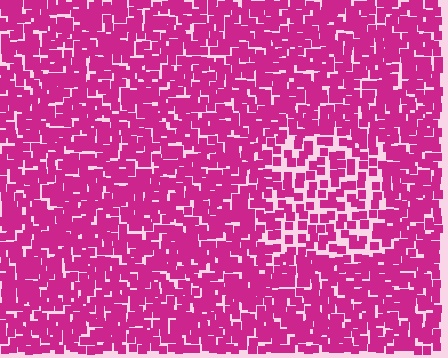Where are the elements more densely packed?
The elements are more densely packed outside the rectangle boundary.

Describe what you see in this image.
The image contains small magenta elements arranged at two different densities. A rectangle-shaped region is visible where the elements are less densely packed than the surrounding area.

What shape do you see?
I see a rectangle.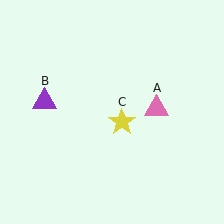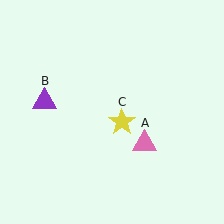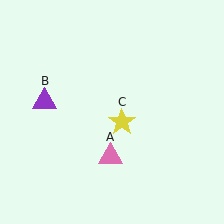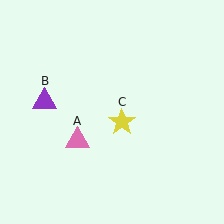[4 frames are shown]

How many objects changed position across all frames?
1 object changed position: pink triangle (object A).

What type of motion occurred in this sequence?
The pink triangle (object A) rotated clockwise around the center of the scene.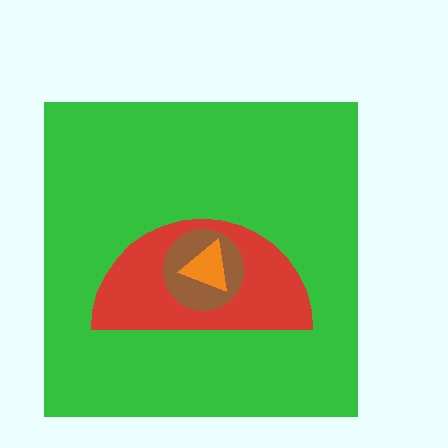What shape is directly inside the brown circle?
The orange triangle.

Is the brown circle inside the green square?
Yes.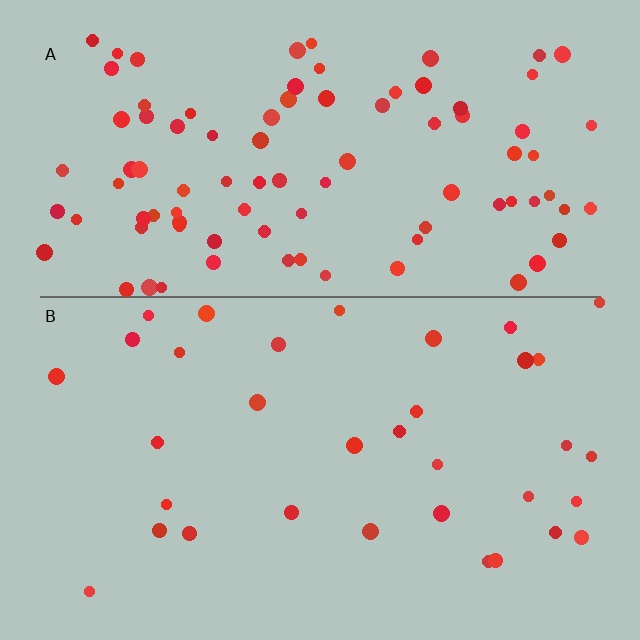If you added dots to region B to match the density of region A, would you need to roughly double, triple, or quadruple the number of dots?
Approximately triple.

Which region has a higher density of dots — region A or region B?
A (the top).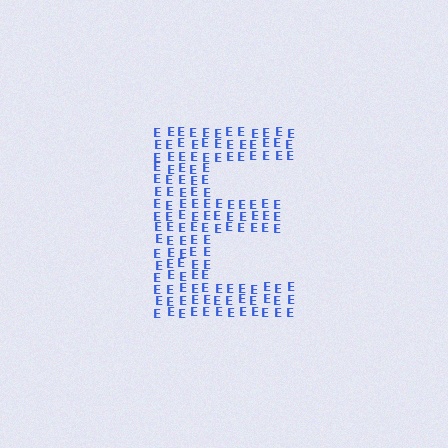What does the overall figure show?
The overall figure shows the letter E.